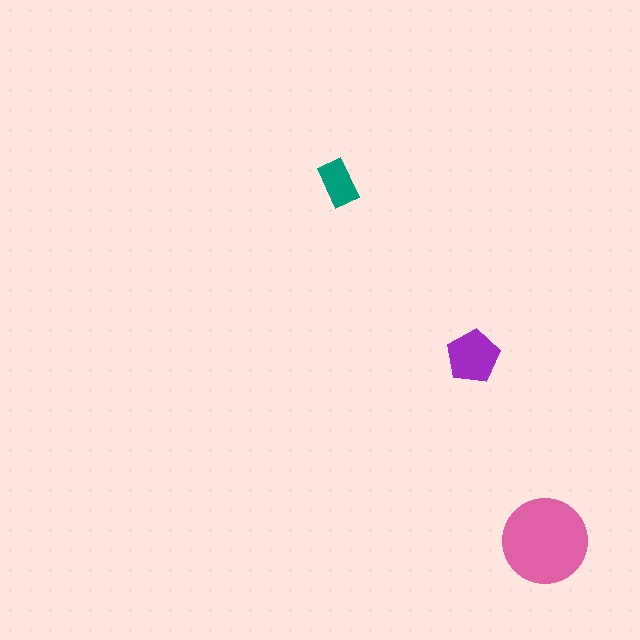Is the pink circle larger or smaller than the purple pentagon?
Larger.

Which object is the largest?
The pink circle.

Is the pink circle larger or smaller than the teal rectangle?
Larger.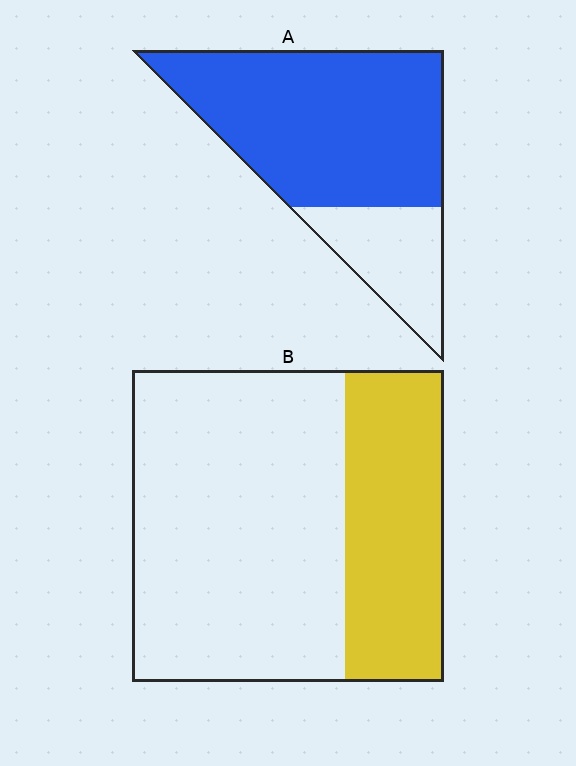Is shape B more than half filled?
No.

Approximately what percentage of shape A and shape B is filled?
A is approximately 75% and B is approximately 30%.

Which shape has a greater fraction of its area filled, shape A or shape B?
Shape A.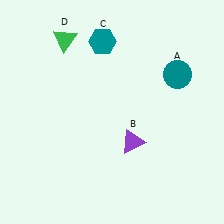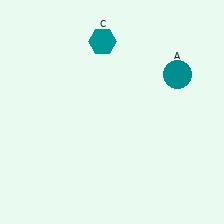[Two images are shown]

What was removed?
The purple triangle (B), the green triangle (D) were removed in Image 2.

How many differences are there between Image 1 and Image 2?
There are 2 differences between the two images.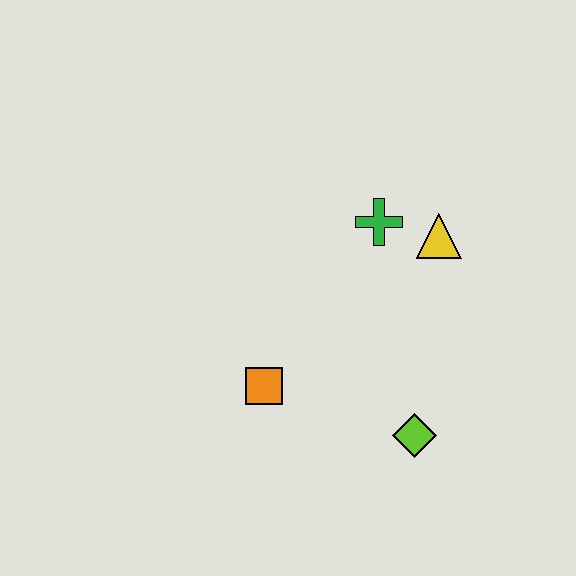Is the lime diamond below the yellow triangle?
Yes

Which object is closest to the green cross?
The yellow triangle is closest to the green cross.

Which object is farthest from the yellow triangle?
The orange square is farthest from the yellow triangle.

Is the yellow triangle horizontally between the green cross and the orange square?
No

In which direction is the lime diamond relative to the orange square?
The lime diamond is to the right of the orange square.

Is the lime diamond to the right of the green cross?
Yes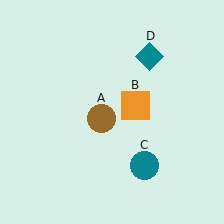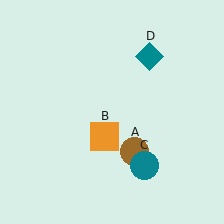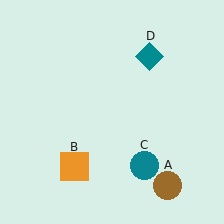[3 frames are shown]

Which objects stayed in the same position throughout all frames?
Teal circle (object C) and teal diamond (object D) remained stationary.